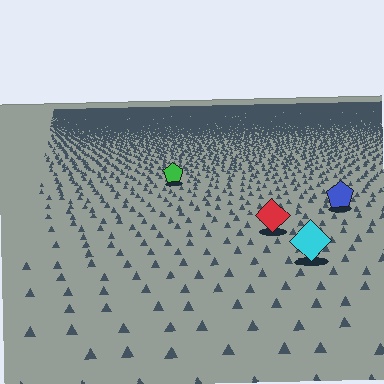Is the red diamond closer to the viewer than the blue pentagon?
Yes. The red diamond is closer — you can tell from the texture gradient: the ground texture is coarser near it.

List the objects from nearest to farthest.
From nearest to farthest: the cyan diamond, the red diamond, the blue pentagon, the green pentagon.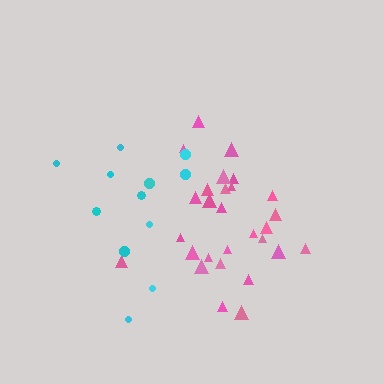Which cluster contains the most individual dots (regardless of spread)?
Pink (28).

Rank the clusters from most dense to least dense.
pink, cyan.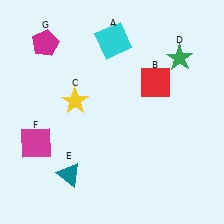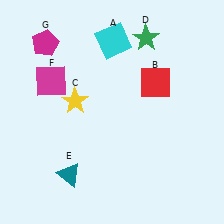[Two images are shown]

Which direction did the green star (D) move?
The green star (D) moved left.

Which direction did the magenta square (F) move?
The magenta square (F) moved up.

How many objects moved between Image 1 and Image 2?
2 objects moved between the two images.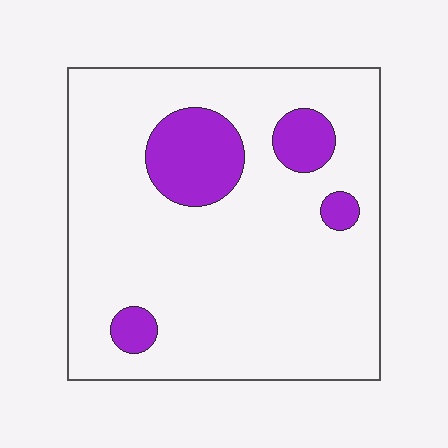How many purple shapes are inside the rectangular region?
4.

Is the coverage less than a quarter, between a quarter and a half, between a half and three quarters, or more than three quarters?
Less than a quarter.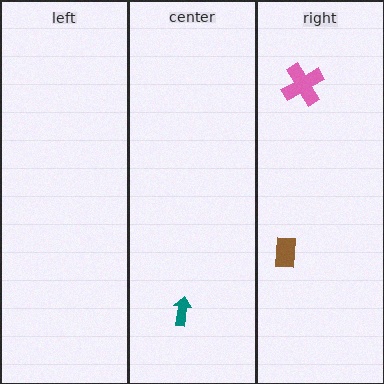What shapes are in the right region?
The pink cross, the brown rectangle.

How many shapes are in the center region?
1.